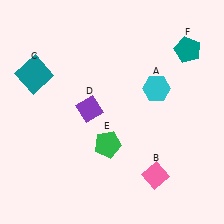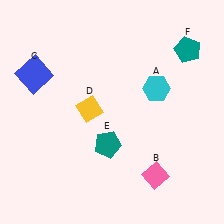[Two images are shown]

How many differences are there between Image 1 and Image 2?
There are 3 differences between the two images.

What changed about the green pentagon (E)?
In Image 1, E is green. In Image 2, it changed to teal.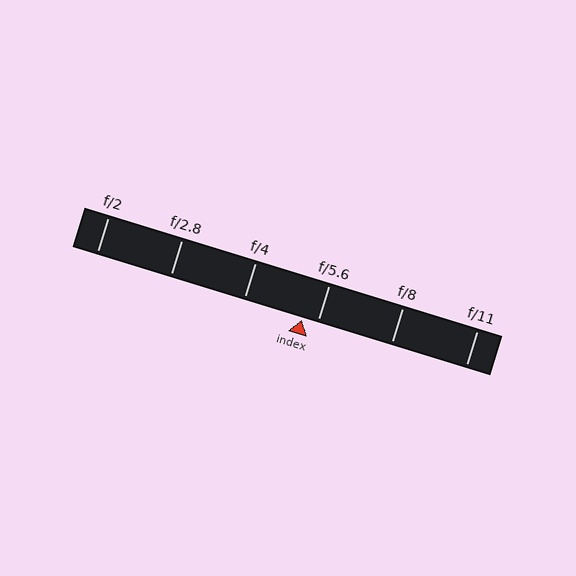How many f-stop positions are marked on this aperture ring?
There are 6 f-stop positions marked.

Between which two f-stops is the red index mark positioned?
The index mark is between f/4 and f/5.6.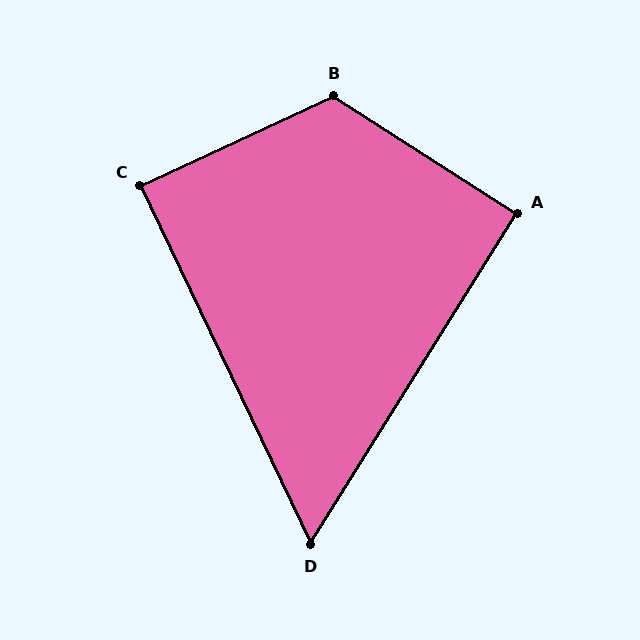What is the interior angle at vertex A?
Approximately 91 degrees (approximately right).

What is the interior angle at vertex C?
Approximately 89 degrees (approximately right).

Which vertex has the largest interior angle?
B, at approximately 122 degrees.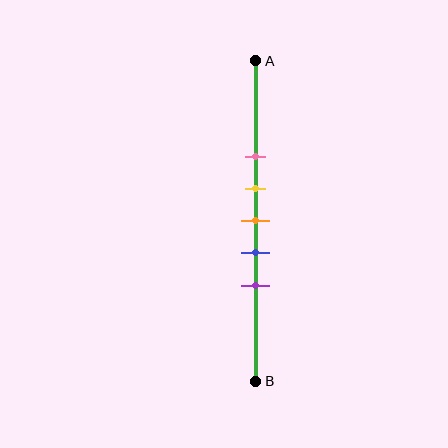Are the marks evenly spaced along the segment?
Yes, the marks are approximately evenly spaced.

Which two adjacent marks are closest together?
The yellow and orange marks are the closest adjacent pair.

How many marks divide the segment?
There are 5 marks dividing the segment.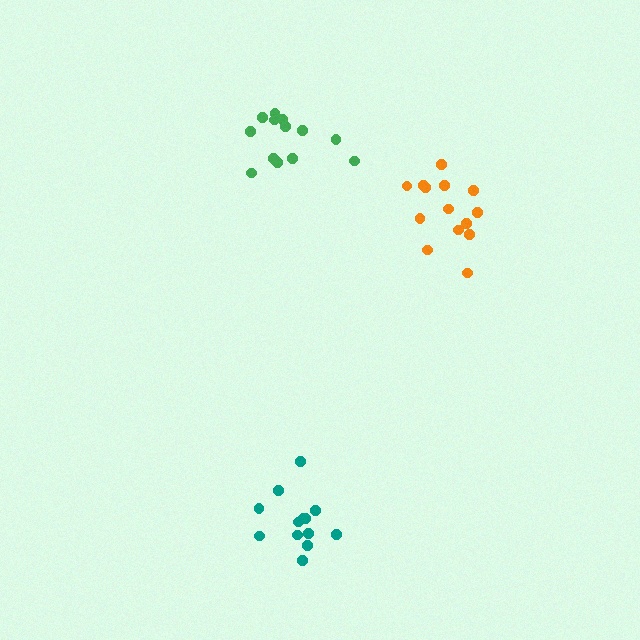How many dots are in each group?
Group 1: 13 dots, Group 2: 13 dots, Group 3: 14 dots (40 total).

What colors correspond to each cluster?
The clusters are colored: teal, green, orange.